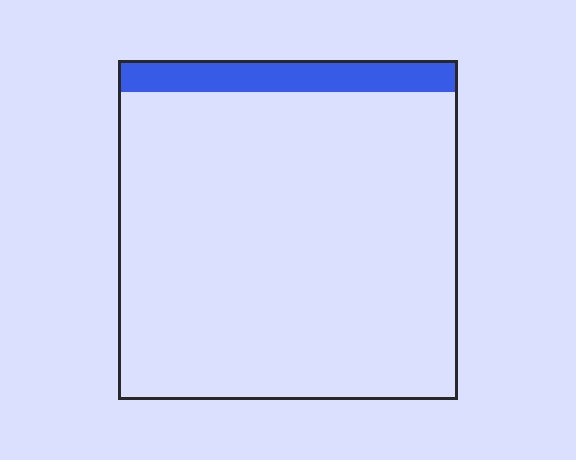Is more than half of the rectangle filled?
No.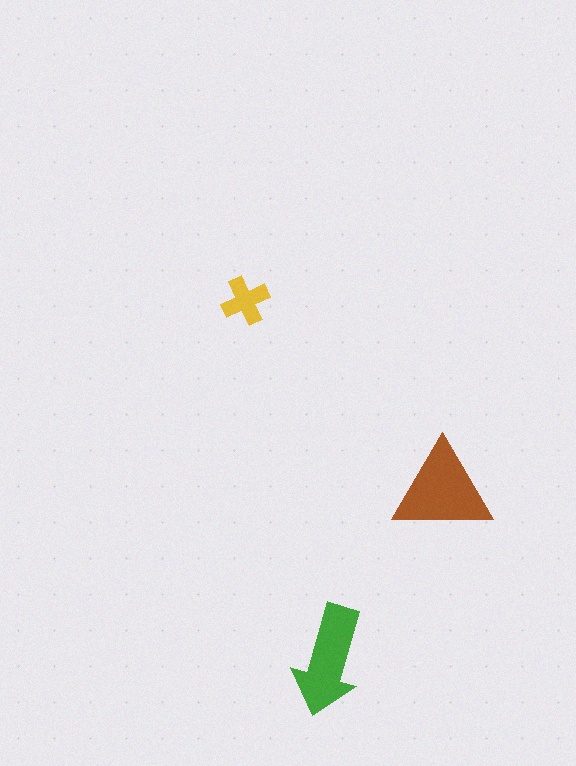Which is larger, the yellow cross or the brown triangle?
The brown triangle.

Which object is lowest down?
The green arrow is bottommost.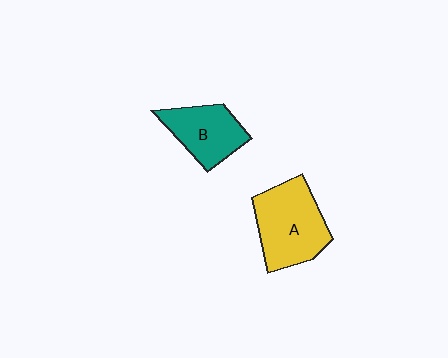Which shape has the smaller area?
Shape B (teal).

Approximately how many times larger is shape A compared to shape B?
Approximately 1.4 times.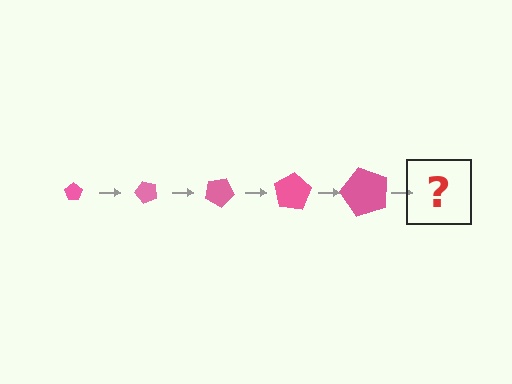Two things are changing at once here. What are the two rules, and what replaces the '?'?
The two rules are that the pentagon grows larger each step and it rotates 50 degrees each step. The '?' should be a pentagon, larger than the previous one and rotated 250 degrees from the start.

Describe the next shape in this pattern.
It should be a pentagon, larger than the previous one and rotated 250 degrees from the start.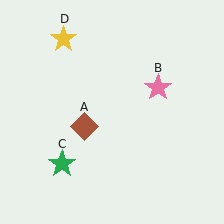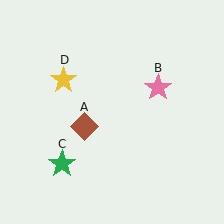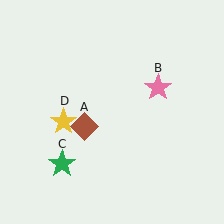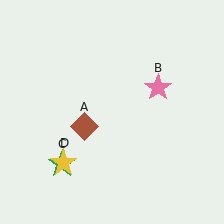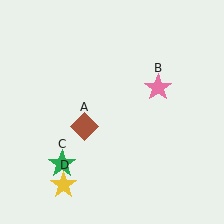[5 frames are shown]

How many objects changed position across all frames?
1 object changed position: yellow star (object D).